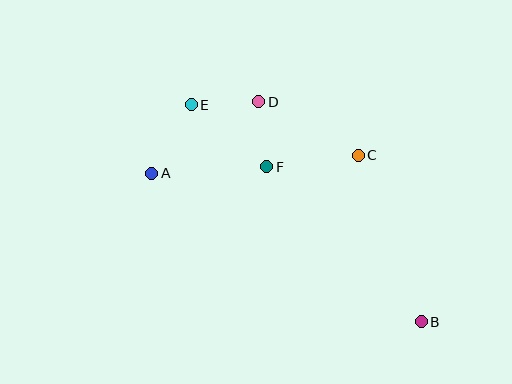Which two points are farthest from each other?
Points B and E are farthest from each other.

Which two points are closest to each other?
Points D and F are closest to each other.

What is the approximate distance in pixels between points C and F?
The distance between C and F is approximately 92 pixels.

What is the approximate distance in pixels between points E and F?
The distance between E and F is approximately 98 pixels.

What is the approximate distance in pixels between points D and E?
The distance between D and E is approximately 68 pixels.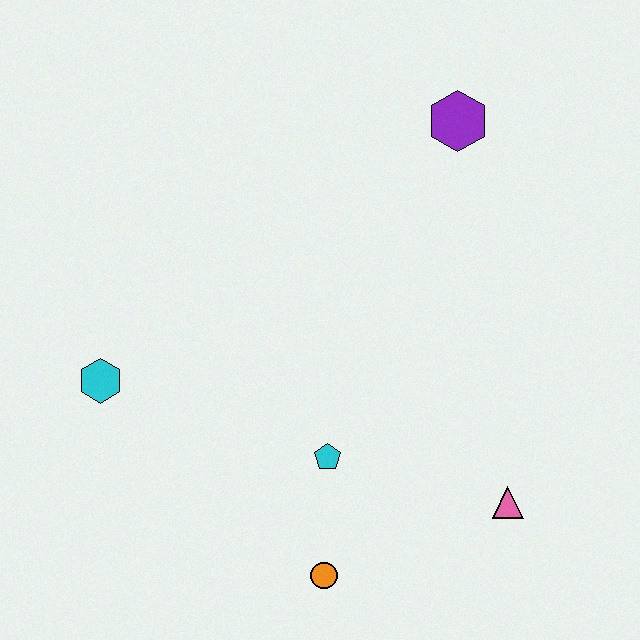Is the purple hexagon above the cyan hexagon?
Yes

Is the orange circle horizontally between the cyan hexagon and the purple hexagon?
Yes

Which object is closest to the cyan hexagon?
The cyan pentagon is closest to the cyan hexagon.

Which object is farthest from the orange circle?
The purple hexagon is farthest from the orange circle.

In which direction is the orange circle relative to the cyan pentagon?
The orange circle is below the cyan pentagon.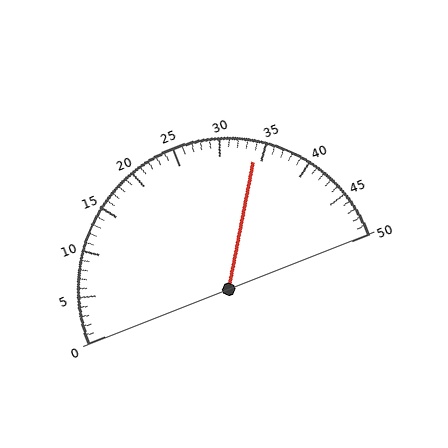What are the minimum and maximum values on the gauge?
The gauge ranges from 0 to 50.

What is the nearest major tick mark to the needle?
The nearest major tick mark is 35.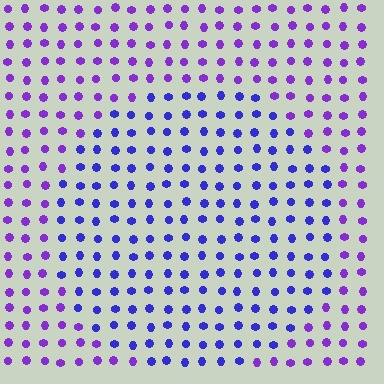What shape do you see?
I see a circle.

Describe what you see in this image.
The image is filled with small purple elements in a uniform arrangement. A circle-shaped region is visible where the elements are tinted to a slightly different hue, forming a subtle color boundary.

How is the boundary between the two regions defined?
The boundary is defined purely by a slight shift in hue (about 32 degrees). Spacing, size, and orientation are identical on both sides.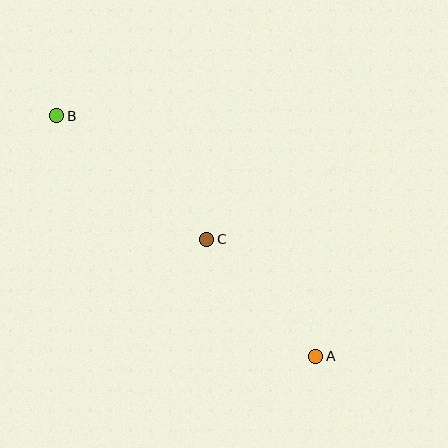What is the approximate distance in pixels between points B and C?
The distance between B and C is approximately 194 pixels.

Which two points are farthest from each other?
Points A and B are farthest from each other.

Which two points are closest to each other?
Points A and C are closest to each other.